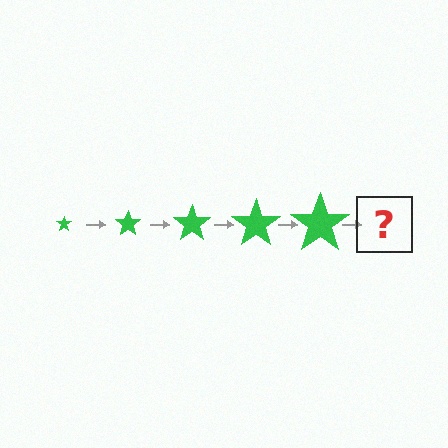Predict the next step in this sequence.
The next step is a green star, larger than the previous one.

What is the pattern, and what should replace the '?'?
The pattern is that the star gets progressively larger each step. The '?' should be a green star, larger than the previous one.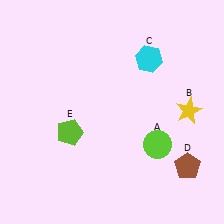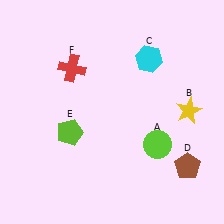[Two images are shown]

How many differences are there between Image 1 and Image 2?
There is 1 difference between the two images.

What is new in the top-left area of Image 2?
A red cross (F) was added in the top-left area of Image 2.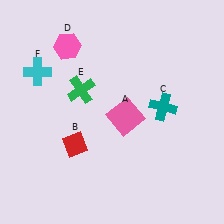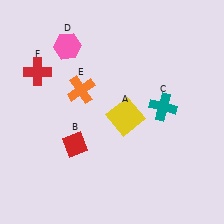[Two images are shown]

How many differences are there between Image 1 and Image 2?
There are 3 differences between the two images.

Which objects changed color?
A changed from pink to yellow. E changed from green to orange. F changed from cyan to red.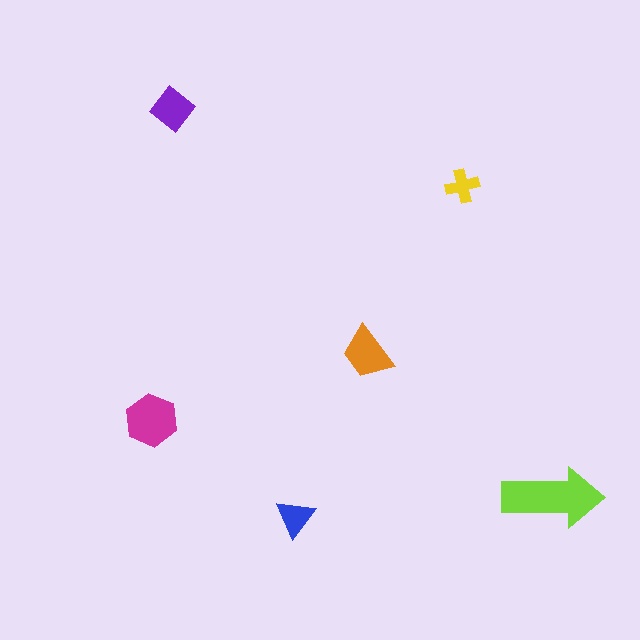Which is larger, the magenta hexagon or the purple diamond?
The magenta hexagon.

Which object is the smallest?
The yellow cross.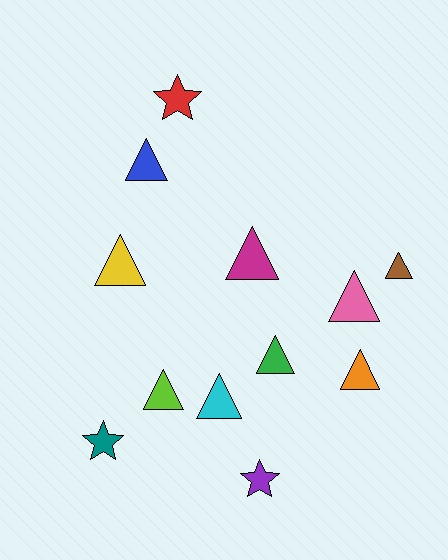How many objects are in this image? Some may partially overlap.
There are 12 objects.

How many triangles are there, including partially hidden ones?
There are 9 triangles.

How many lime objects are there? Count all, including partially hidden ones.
There is 1 lime object.